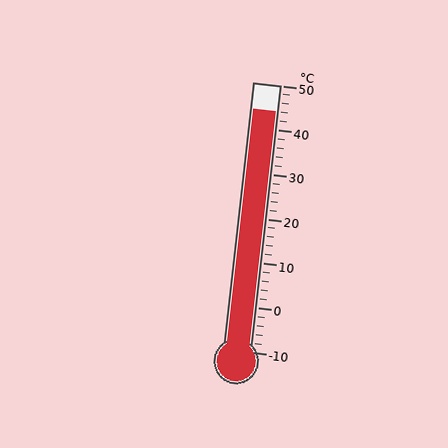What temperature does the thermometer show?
The thermometer shows approximately 44°C.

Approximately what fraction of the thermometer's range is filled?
The thermometer is filled to approximately 90% of its range.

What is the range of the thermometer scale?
The thermometer scale ranges from -10°C to 50°C.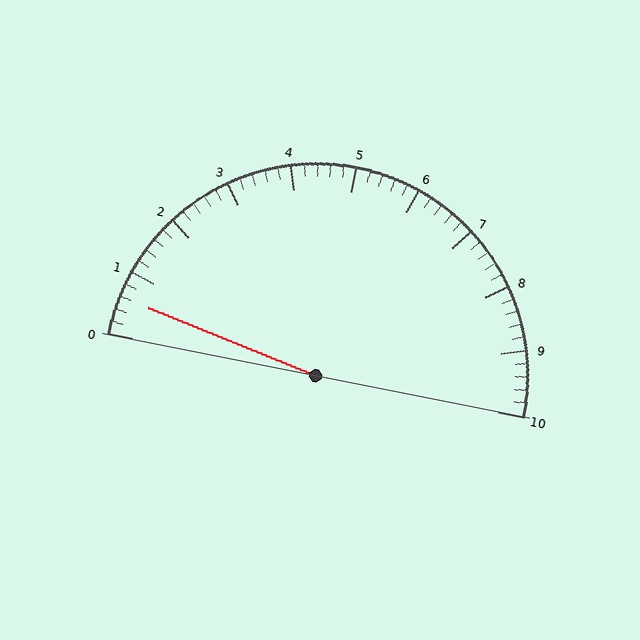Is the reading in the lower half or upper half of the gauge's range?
The reading is in the lower half of the range (0 to 10).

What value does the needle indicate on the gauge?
The needle indicates approximately 0.6.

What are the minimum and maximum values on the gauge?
The gauge ranges from 0 to 10.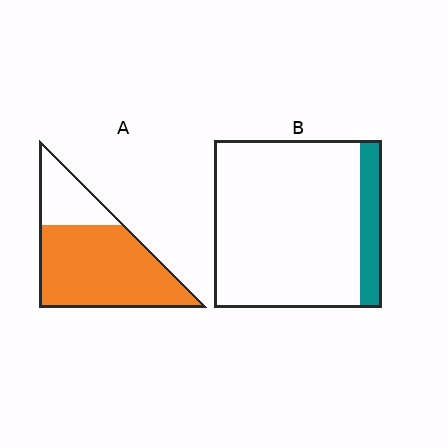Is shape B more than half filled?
No.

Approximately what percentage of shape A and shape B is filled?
A is approximately 75% and B is approximately 15%.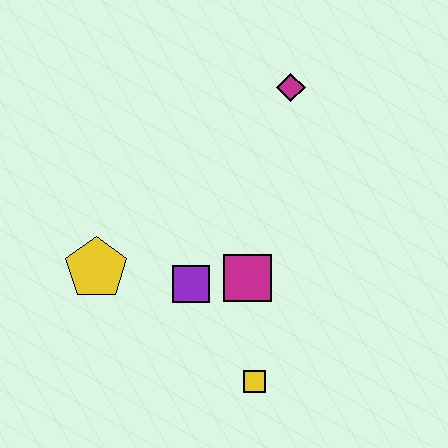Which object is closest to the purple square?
The magenta square is closest to the purple square.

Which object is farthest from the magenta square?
The magenta diamond is farthest from the magenta square.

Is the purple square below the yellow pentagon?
Yes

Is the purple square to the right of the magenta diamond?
No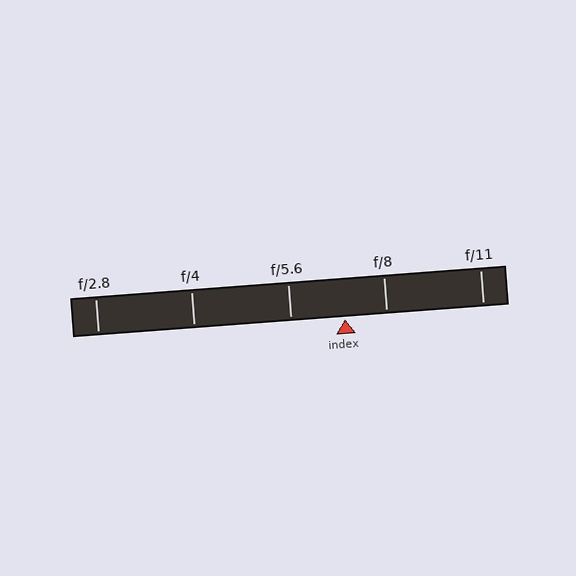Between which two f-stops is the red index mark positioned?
The index mark is between f/5.6 and f/8.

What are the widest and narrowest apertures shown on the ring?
The widest aperture shown is f/2.8 and the narrowest is f/11.